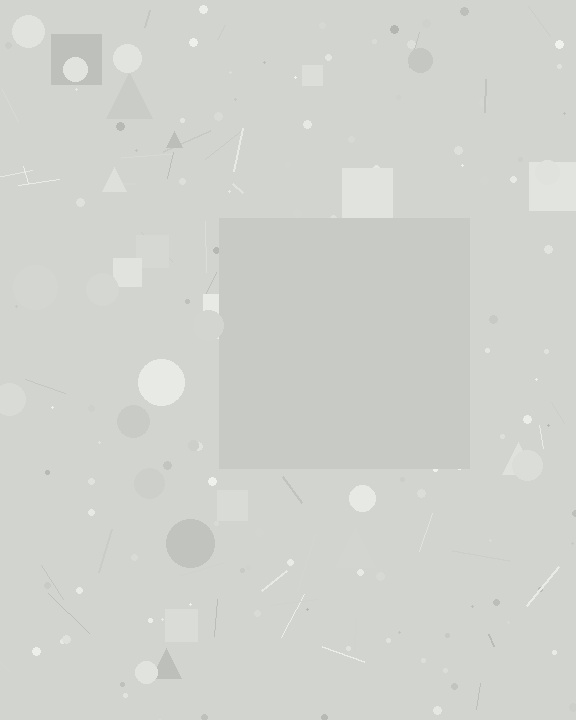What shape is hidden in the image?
A square is hidden in the image.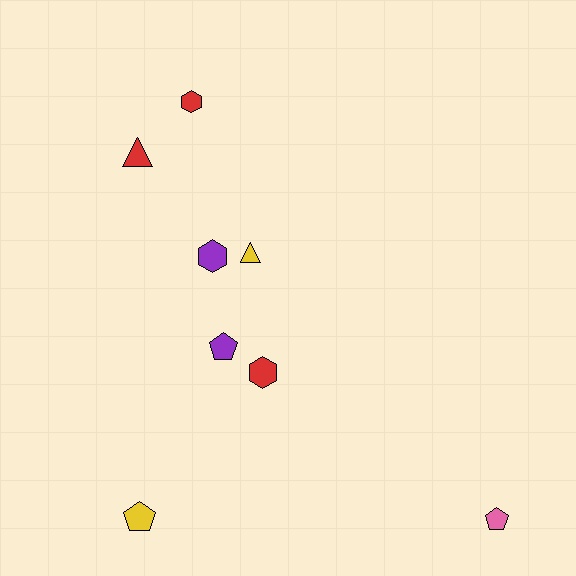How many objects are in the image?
There are 8 objects.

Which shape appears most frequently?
Hexagon, with 3 objects.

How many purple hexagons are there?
There is 1 purple hexagon.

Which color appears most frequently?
Red, with 3 objects.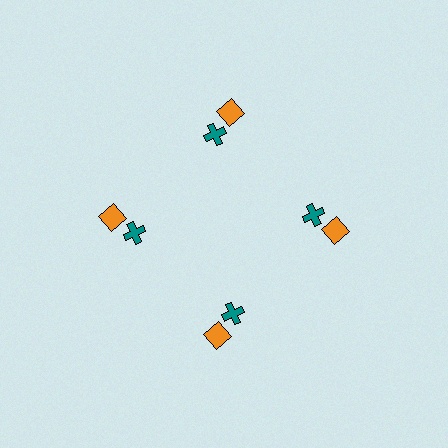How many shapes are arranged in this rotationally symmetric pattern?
There are 8 shapes, arranged in 4 groups of 2.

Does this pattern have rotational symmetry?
Yes, this pattern has 4-fold rotational symmetry. It looks the same after rotating 90 degrees around the center.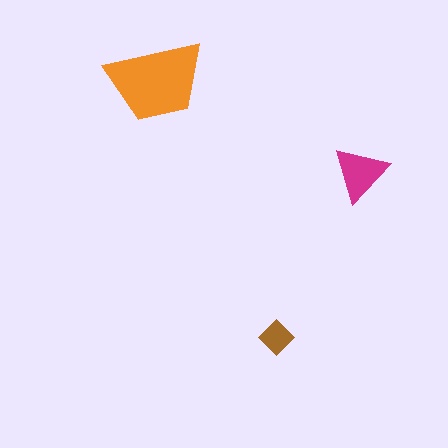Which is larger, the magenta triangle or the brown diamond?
The magenta triangle.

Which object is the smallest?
The brown diamond.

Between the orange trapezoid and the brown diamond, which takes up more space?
The orange trapezoid.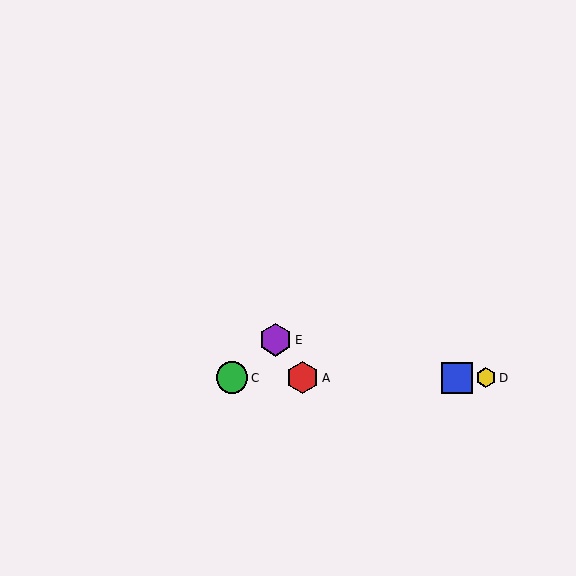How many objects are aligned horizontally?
4 objects (A, B, C, D) are aligned horizontally.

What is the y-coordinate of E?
Object E is at y≈340.